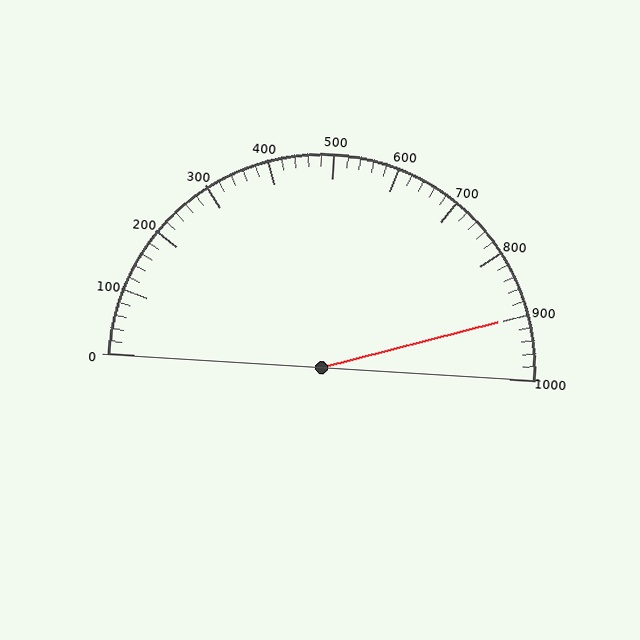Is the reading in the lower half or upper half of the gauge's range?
The reading is in the upper half of the range (0 to 1000).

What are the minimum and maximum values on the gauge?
The gauge ranges from 0 to 1000.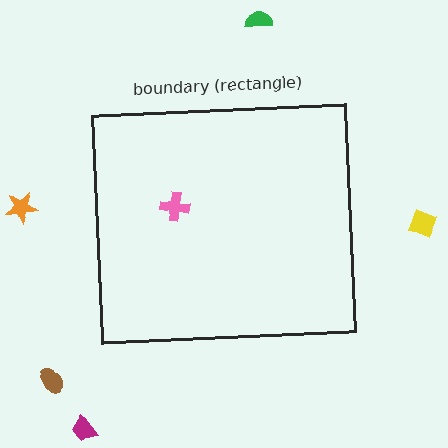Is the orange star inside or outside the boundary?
Outside.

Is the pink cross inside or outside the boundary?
Inside.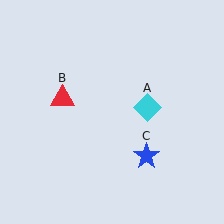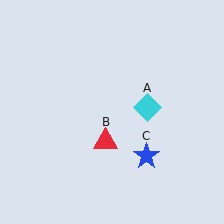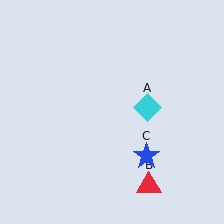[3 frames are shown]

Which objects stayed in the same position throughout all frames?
Cyan diamond (object A) and blue star (object C) remained stationary.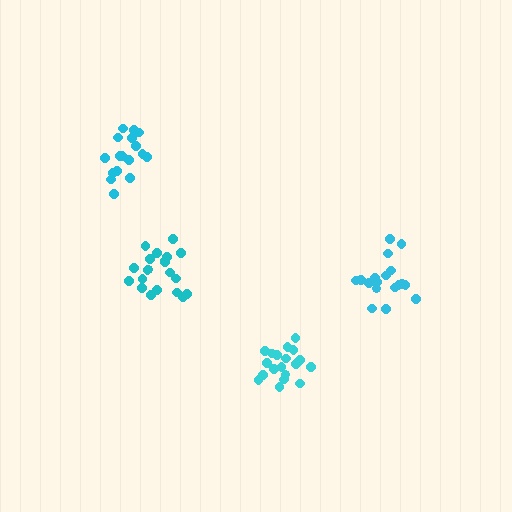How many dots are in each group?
Group 1: 21 dots, Group 2: 19 dots, Group 3: 18 dots, Group 4: 17 dots (75 total).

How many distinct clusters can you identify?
There are 4 distinct clusters.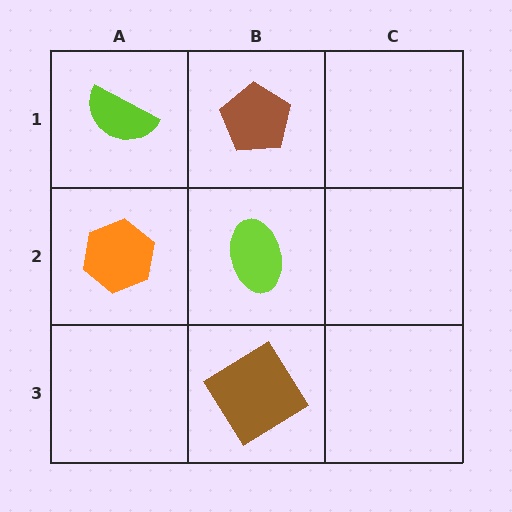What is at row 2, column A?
An orange hexagon.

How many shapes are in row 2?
2 shapes.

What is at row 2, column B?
A lime ellipse.